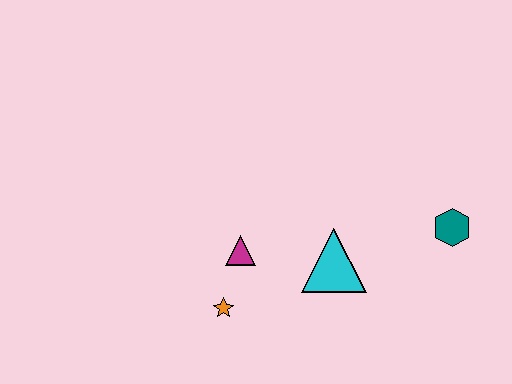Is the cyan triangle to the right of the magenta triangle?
Yes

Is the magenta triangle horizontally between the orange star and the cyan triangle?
Yes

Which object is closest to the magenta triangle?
The orange star is closest to the magenta triangle.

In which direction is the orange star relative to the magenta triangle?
The orange star is below the magenta triangle.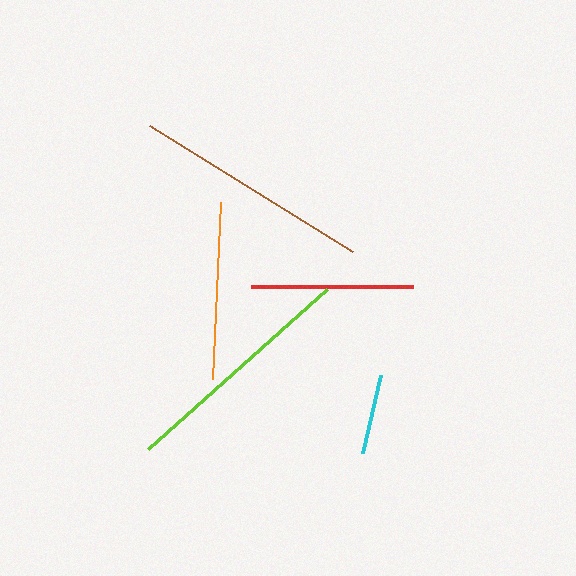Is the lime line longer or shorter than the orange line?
The lime line is longer than the orange line.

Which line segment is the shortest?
The cyan line is the shortest at approximately 80 pixels.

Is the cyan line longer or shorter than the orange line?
The orange line is longer than the cyan line.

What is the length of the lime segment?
The lime segment is approximately 240 pixels long.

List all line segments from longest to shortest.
From longest to shortest: lime, brown, orange, red, cyan.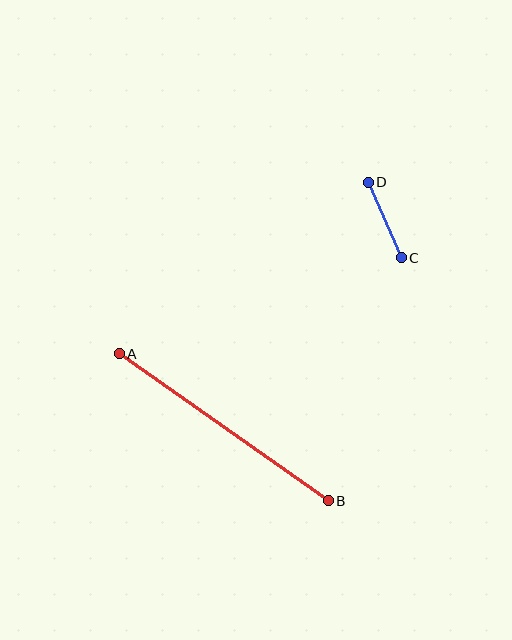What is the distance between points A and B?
The distance is approximately 256 pixels.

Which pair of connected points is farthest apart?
Points A and B are farthest apart.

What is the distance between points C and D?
The distance is approximately 83 pixels.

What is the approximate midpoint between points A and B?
The midpoint is at approximately (224, 427) pixels.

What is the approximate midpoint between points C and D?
The midpoint is at approximately (385, 220) pixels.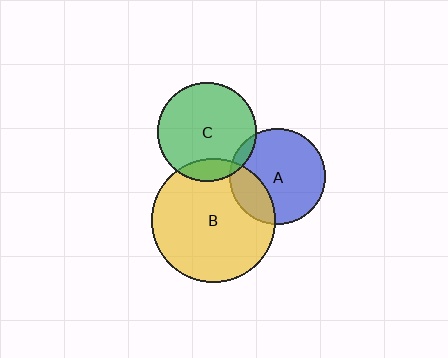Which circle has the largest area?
Circle B (yellow).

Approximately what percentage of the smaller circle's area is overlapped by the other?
Approximately 5%.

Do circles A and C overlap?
Yes.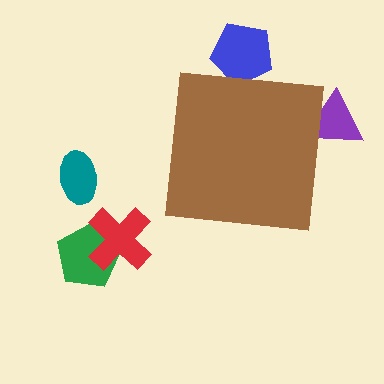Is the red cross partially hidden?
No, the red cross is fully visible.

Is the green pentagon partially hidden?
No, the green pentagon is fully visible.